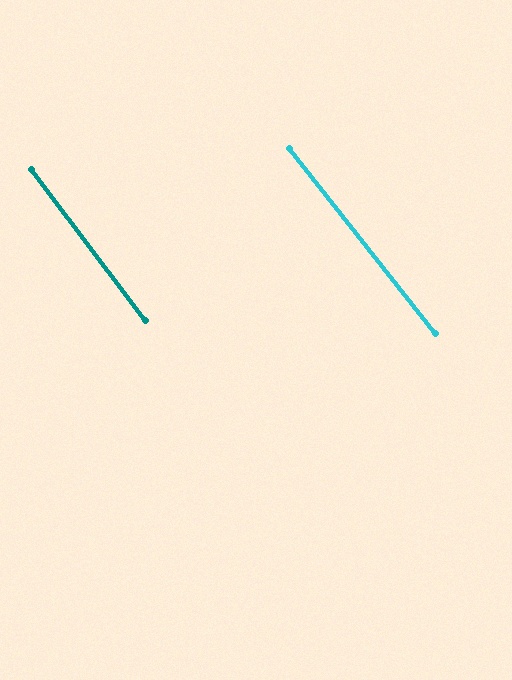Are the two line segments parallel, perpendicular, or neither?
Parallel — their directions differ by only 1.1°.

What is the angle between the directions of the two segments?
Approximately 1 degree.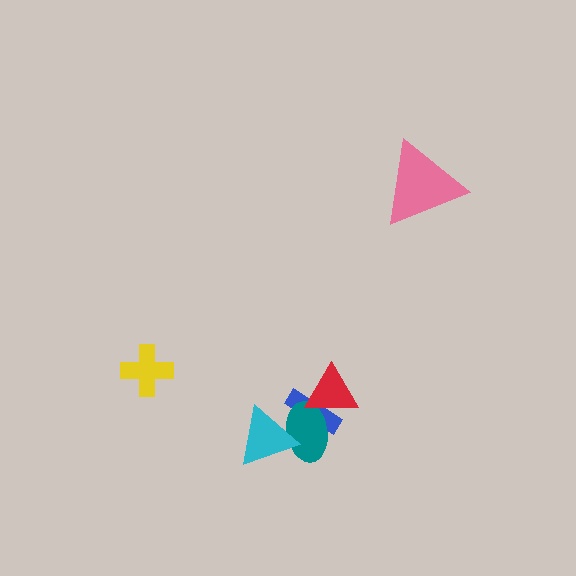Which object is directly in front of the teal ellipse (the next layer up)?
The red triangle is directly in front of the teal ellipse.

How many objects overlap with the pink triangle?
0 objects overlap with the pink triangle.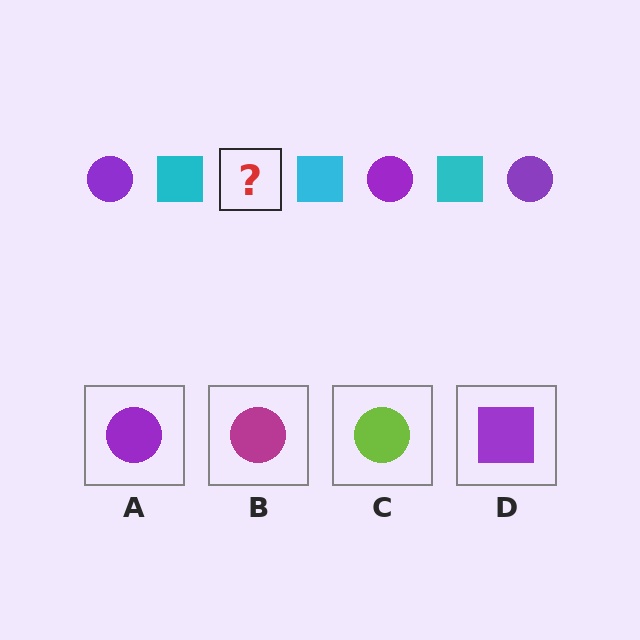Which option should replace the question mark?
Option A.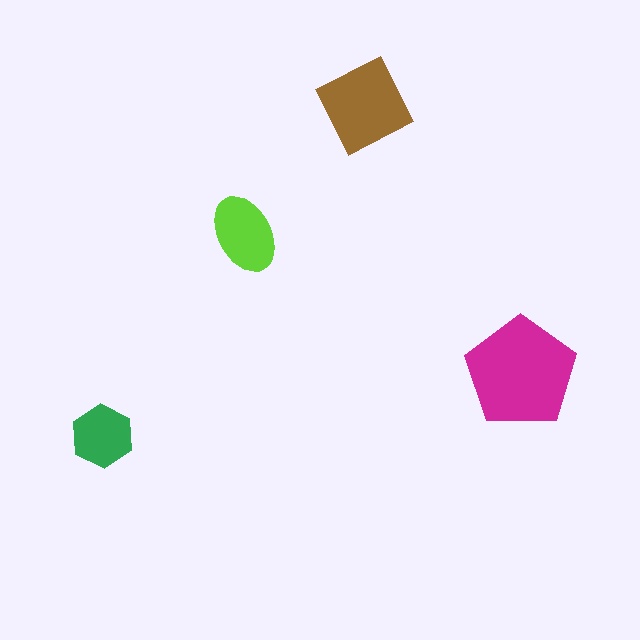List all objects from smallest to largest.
The green hexagon, the lime ellipse, the brown diamond, the magenta pentagon.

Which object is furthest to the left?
The green hexagon is leftmost.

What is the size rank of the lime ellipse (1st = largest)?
3rd.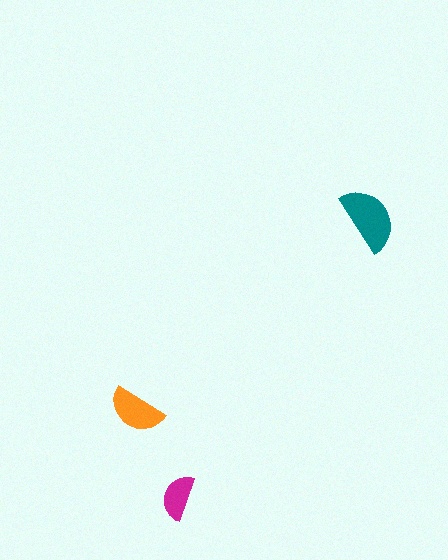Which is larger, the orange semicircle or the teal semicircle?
The teal one.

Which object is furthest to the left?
The orange semicircle is leftmost.